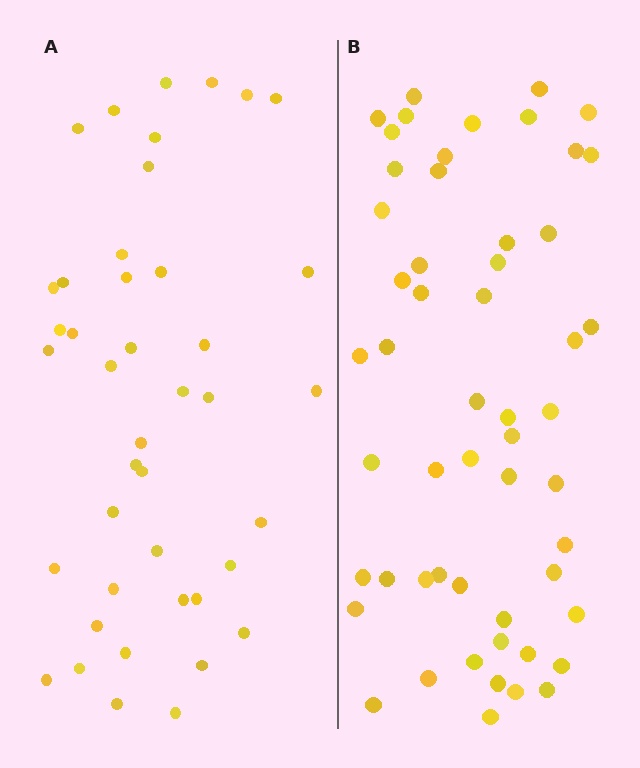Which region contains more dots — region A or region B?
Region B (the right region) has more dots.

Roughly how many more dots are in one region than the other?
Region B has roughly 12 or so more dots than region A.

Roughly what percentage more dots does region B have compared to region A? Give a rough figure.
About 30% more.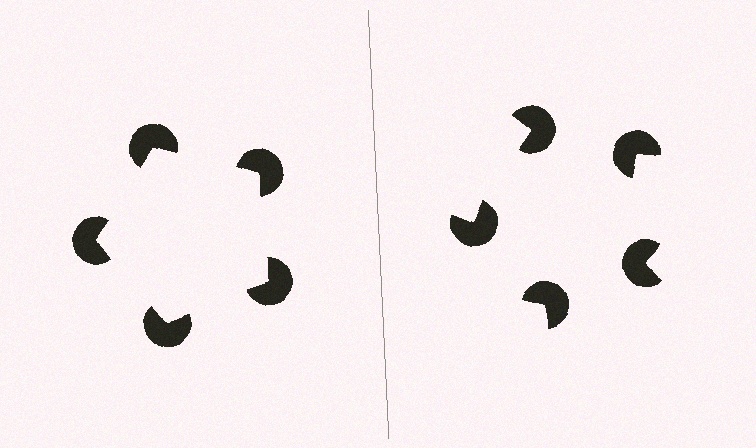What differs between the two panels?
The pac-man discs are positioned identically on both sides; only the wedge orientations differ. On the left they align to a pentagon; on the right they are misaligned.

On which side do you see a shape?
An illusory pentagon appears on the left side. On the right side the wedge cuts are rotated, so no coherent shape forms.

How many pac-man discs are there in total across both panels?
10 — 5 on each side.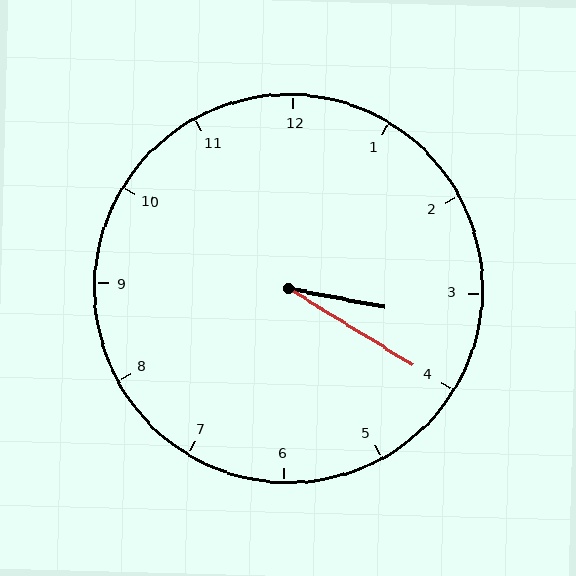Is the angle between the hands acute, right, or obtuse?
It is acute.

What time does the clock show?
3:20.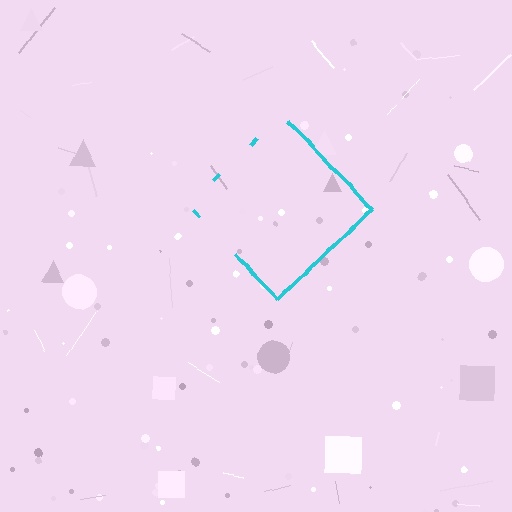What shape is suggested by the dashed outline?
The dashed outline suggests a diamond.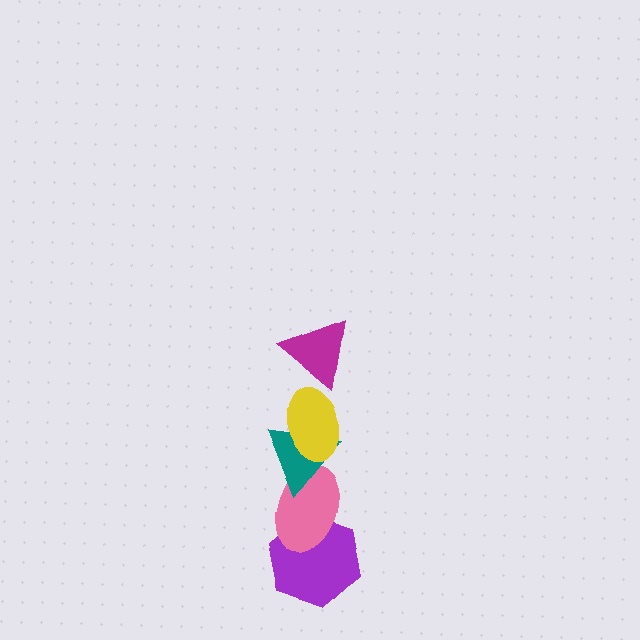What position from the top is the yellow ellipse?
The yellow ellipse is 2nd from the top.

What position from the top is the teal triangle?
The teal triangle is 3rd from the top.